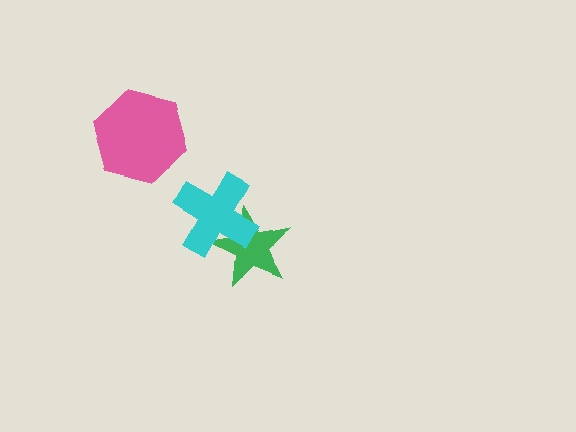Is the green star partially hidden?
Yes, it is partially covered by another shape.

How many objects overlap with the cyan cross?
1 object overlaps with the cyan cross.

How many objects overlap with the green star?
1 object overlaps with the green star.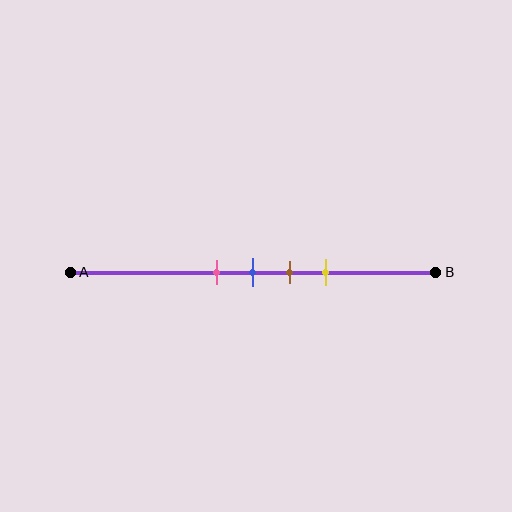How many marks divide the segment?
There are 4 marks dividing the segment.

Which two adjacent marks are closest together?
The pink and blue marks are the closest adjacent pair.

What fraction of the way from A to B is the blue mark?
The blue mark is approximately 50% (0.5) of the way from A to B.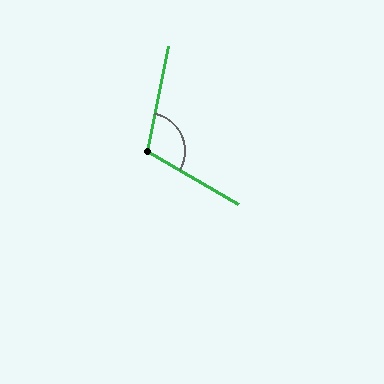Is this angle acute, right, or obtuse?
It is obtuse.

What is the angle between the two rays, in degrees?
Approximately 108 degrees.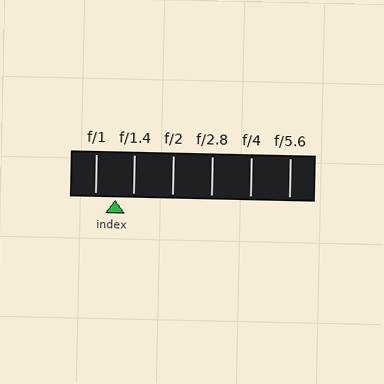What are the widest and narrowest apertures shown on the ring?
The widest aperture shown is f/1 and the narrowest is f/5.6.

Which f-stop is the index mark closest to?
The index mark is closest to f/1.4.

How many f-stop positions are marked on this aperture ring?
There are 6 f-stop positions marked.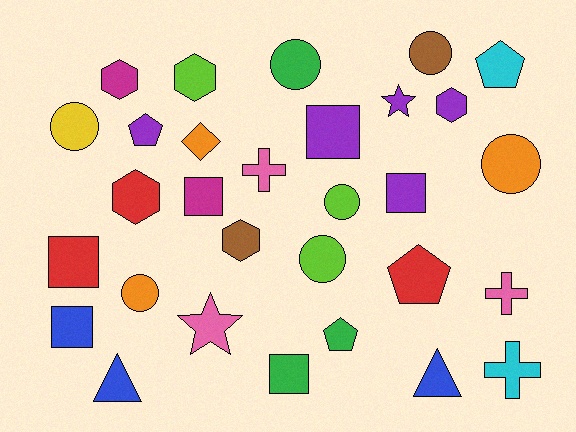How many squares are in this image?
There are 6 squares.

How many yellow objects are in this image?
There is 1 yellow object.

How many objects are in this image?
There are 30 objects.